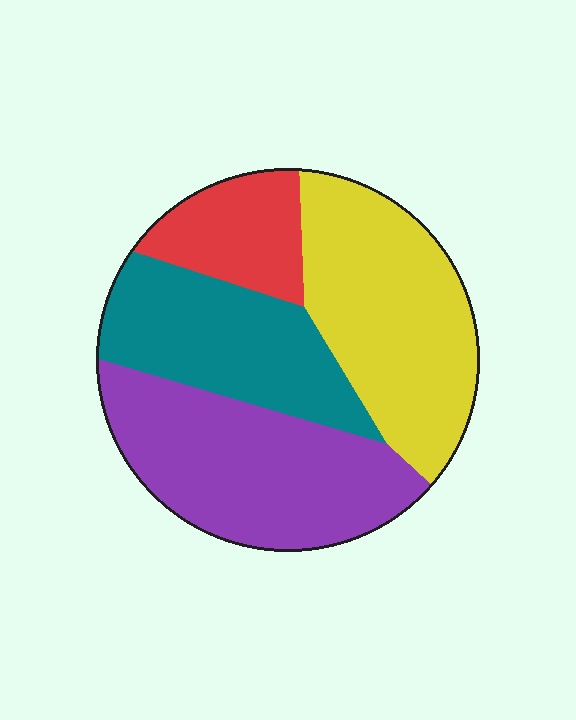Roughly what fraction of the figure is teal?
Teal takes up between a sixth and a third of the figure.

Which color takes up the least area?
Red, at roughly 15%.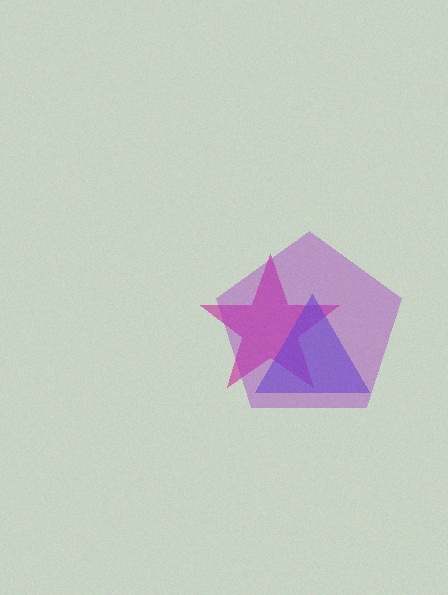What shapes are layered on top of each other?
The layered shapes are: a magenta star, a blue triangle, a purple pentagon.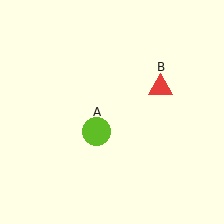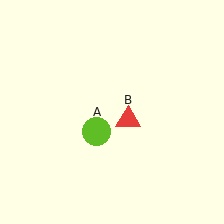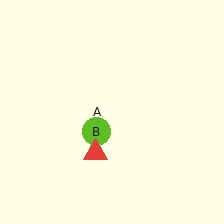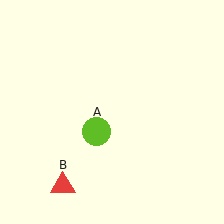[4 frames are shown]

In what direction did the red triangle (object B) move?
The red triangle (object B) moved down and to the left.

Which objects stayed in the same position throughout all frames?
Lime circle (object A) remained stationary.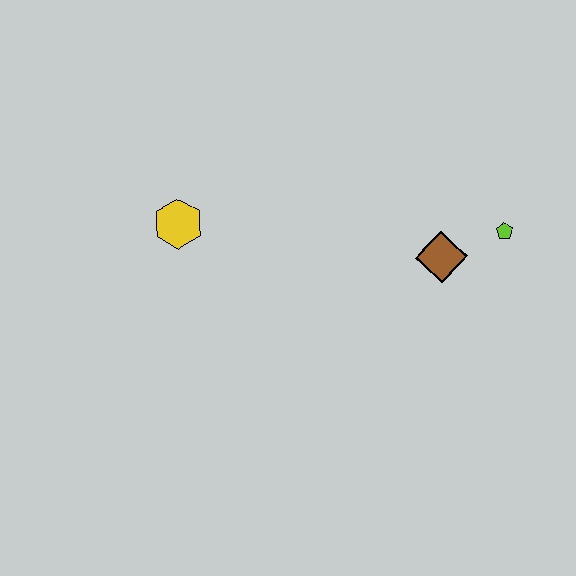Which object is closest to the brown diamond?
The lime pentagon is closest to the brown diamond.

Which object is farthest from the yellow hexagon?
The lime pentagon is farthest from the yellow hexagon.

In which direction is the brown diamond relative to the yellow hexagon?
The brown diamond is to the right of the yellow hexagon.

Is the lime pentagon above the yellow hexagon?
No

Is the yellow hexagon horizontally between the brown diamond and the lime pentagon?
No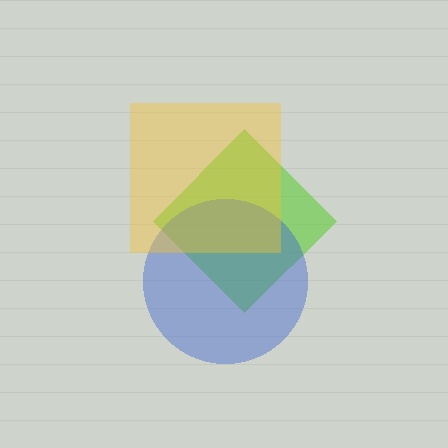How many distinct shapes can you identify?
There are 3 distinct shapes: a lime diamond, a blue circle, a yellow square.